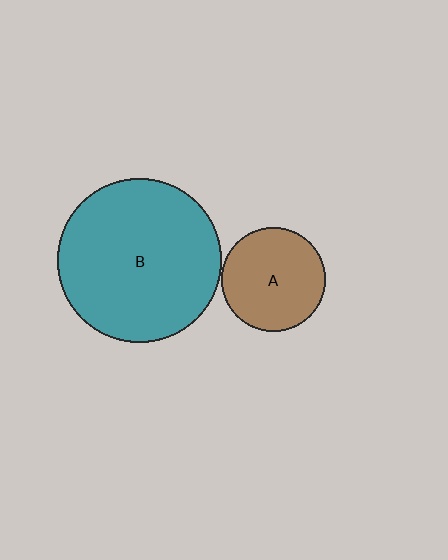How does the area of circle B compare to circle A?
Approximately 2.5 times.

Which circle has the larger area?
Circle B (teal).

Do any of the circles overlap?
No, none of the circles overlap.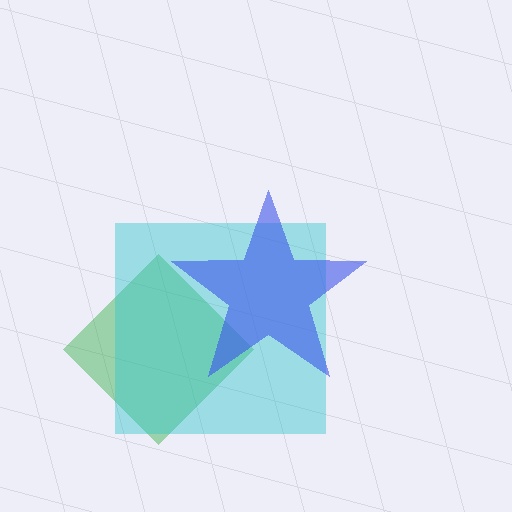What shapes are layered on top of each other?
The layered shapes are: a green diamond, a cyan square, a blue star.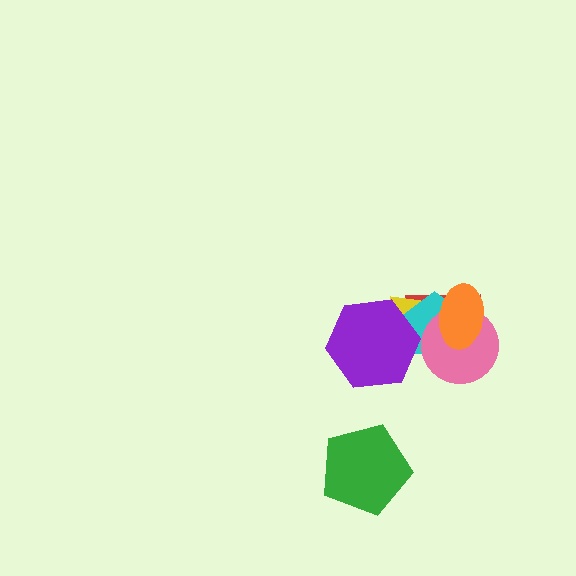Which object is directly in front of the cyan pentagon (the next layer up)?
The pink circle is directly in front of the cyan pentagon.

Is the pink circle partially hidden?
Yes, it is partially covered by another shape.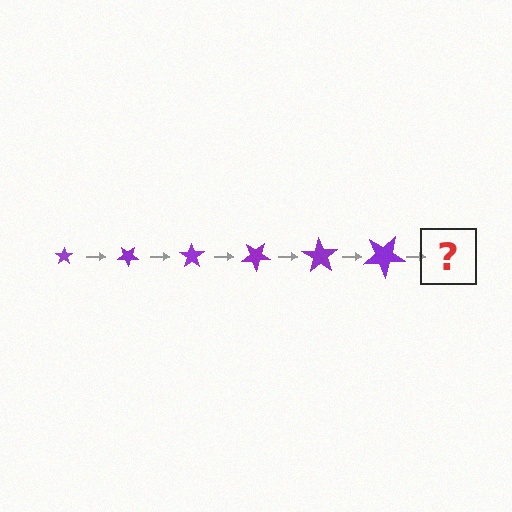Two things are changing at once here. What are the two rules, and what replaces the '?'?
The two rules are that the star grows larger each step and it rotates 35 degrees each step. The '?' should be a star, larger than the previous one and rotated 210 degrees from the start.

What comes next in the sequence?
The next element should be a star, larger than the previous one and rotated 210 degrees from the start.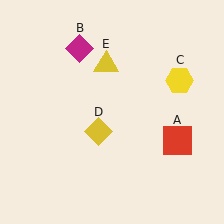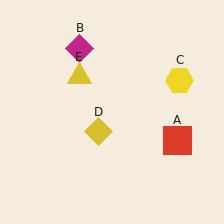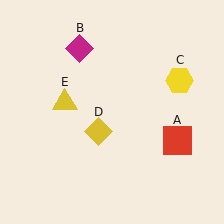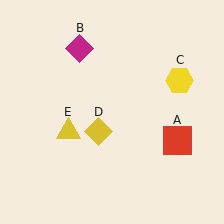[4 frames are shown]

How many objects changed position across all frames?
1 object changed position: yellow triangle (object E).